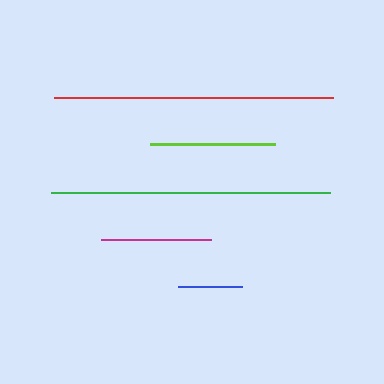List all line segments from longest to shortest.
From longest to shortest: green, red, lime, magenta, blue.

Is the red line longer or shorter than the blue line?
The red line is longer than the blue line.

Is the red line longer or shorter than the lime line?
The red line is longer than the lime line.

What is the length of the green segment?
The green segment is approximately 279 pixels long.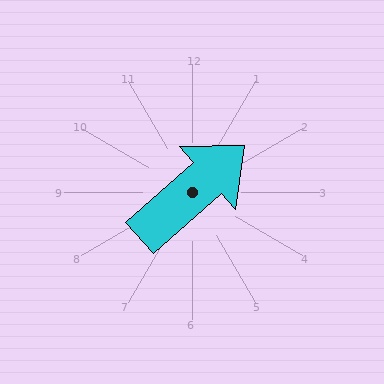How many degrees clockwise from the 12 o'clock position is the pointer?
Approximately 49 degrees.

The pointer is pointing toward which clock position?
Roughly 2 o'clock.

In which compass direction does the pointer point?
Northeast.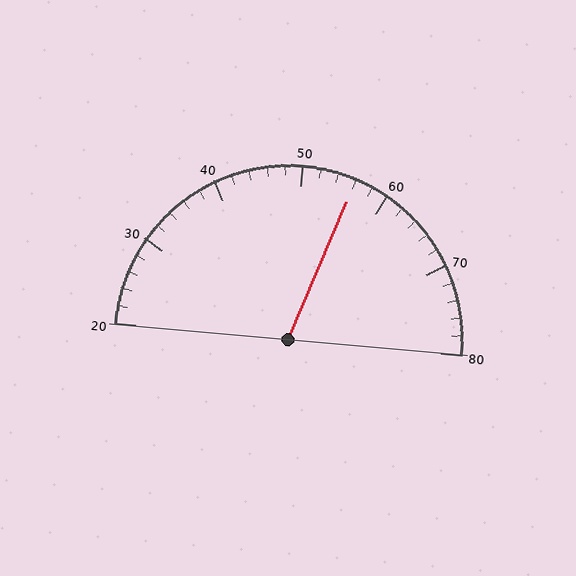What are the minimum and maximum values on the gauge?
The gauge ranges from 20 to 80.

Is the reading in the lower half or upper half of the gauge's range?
The reading is in the upper half of the range (20 to 80).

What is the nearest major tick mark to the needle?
The nearest major tick mark is 60.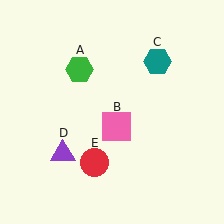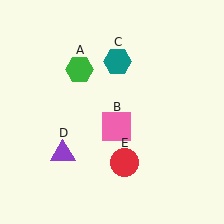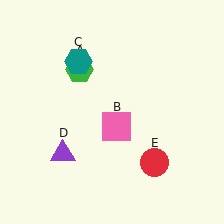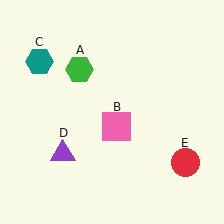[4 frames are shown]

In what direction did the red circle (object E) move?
The red circle (object E) moved right.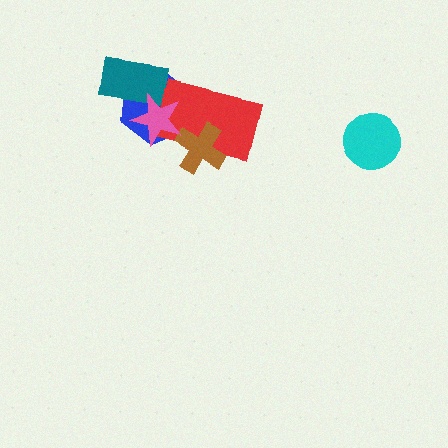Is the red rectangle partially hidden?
Yes, it is partially covered by another shape.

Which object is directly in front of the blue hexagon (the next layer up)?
The teal rectangle is directly in front of the blue hexagon.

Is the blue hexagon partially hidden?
Yes, it is partially covered by another shape.